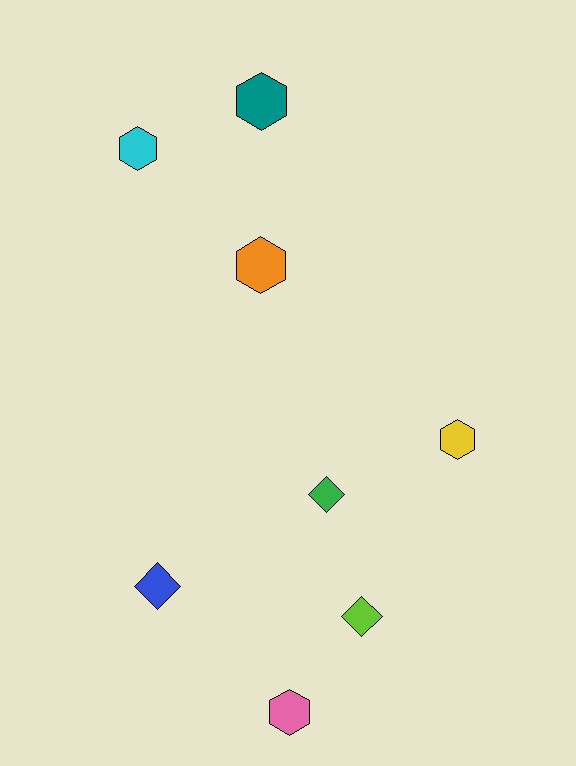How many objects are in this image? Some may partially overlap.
There are 8 objects.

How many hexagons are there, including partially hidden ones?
There are 5 hexagons.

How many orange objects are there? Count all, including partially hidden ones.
There is 1 orange object.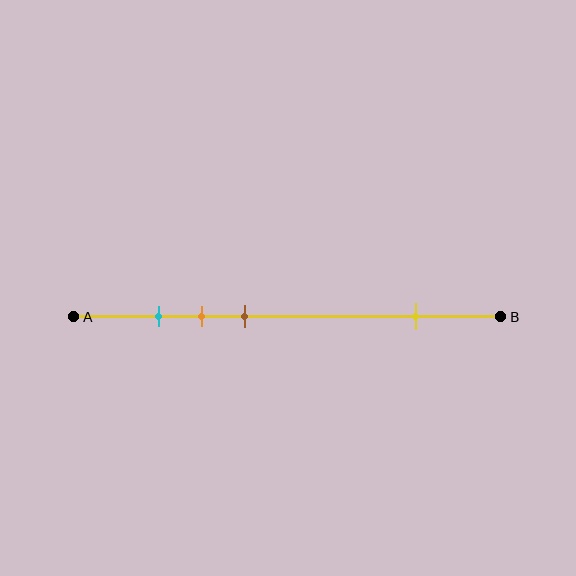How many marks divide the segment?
There are 4 marks dividing the segment.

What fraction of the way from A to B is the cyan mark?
The cyan mark is approximately 20% (0.2) of the way from A to B.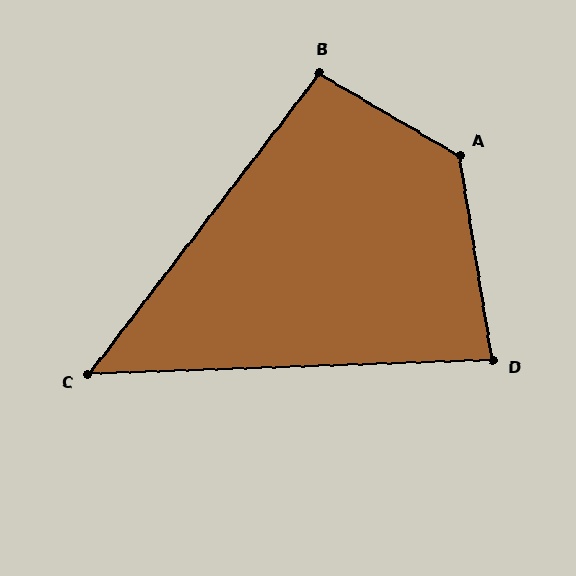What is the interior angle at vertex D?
Approximately 83 degrees (acute).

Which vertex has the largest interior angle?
A, at approximately 129 degrees.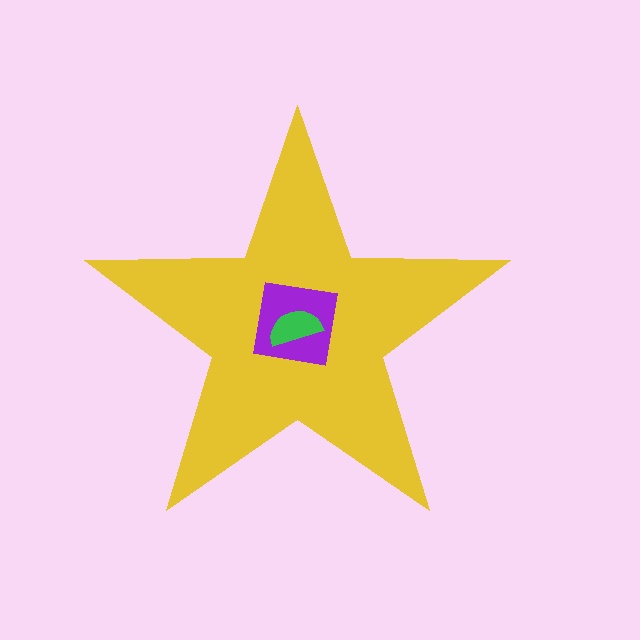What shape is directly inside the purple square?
The green semicircle.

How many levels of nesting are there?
3.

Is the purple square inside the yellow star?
Yes.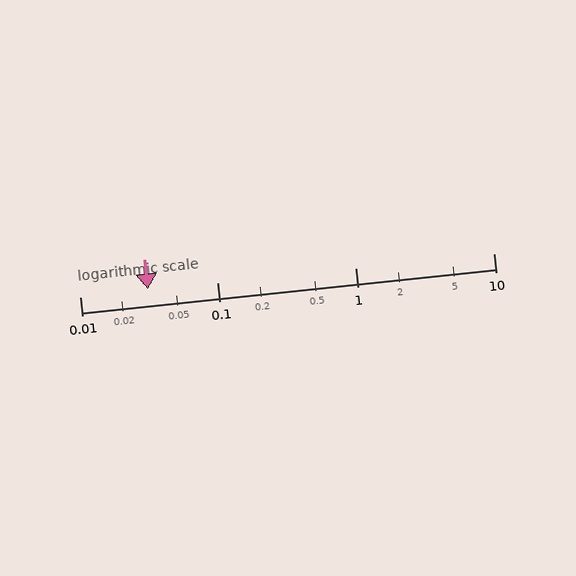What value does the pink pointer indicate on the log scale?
The pointer indicates approximately 0.031.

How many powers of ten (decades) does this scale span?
The scale spans 3 decades, from 0.01 to 10.